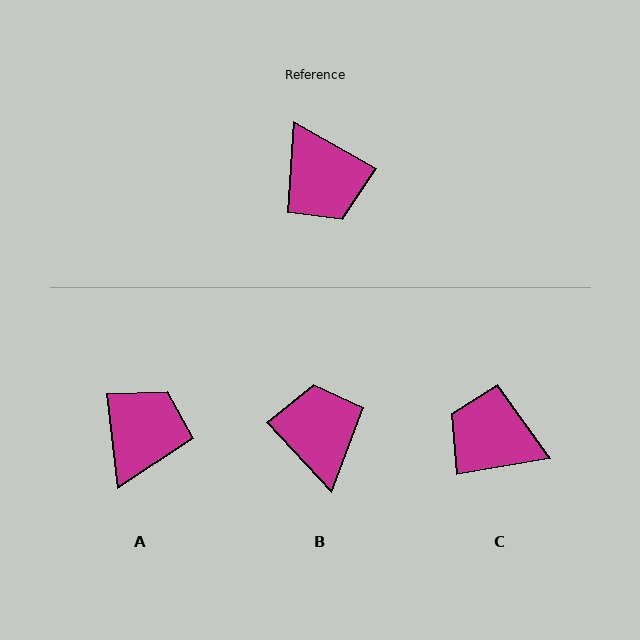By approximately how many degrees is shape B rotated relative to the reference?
Approximately 163 degrees counter-clockwise.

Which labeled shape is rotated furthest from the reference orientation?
B, about 163 degrees away.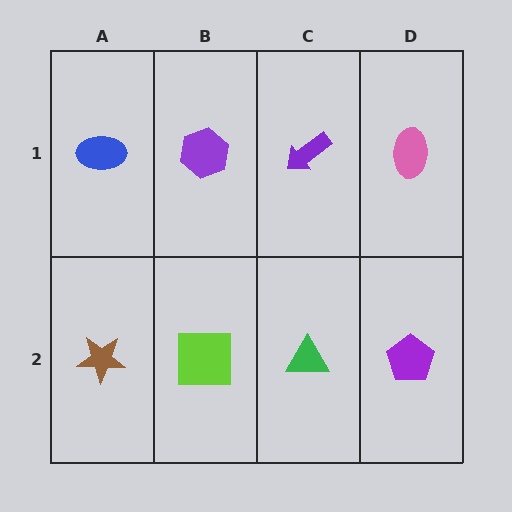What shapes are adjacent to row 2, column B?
A purple hexagon (row 1, column B), a brown star (row 2, column A), a green triangle (row 2, column C).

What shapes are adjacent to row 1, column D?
A purple pentagon (row 2, column D), a purple arrow (row 1, column C).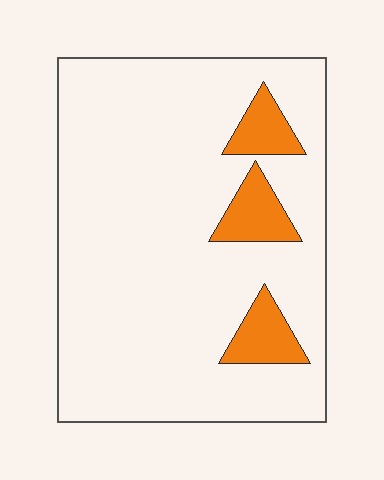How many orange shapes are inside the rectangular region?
3.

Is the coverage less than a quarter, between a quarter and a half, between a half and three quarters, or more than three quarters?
Less than a quarter.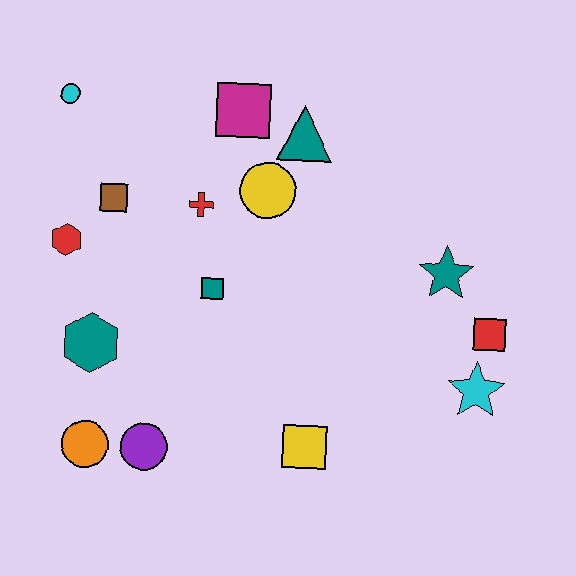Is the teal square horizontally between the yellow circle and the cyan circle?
Yes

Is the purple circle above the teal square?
No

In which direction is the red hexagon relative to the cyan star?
The red hexagon is to the left of the cyan star.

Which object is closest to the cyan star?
The red square is closest to the cyan star.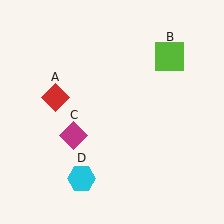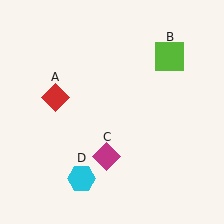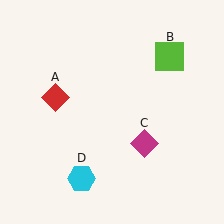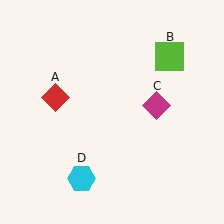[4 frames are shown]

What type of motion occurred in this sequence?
The magenta diamond (object C) rotated counterclockwise around the center of the scene.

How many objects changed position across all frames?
1 object changed position: magenta diamond (object C).